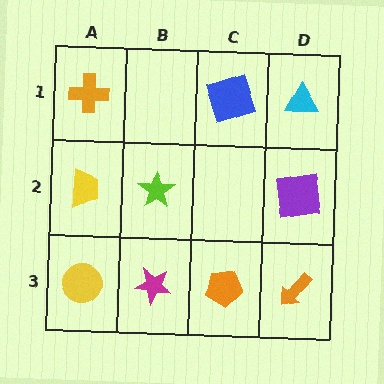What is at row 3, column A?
A yellow circle.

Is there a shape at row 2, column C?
No, that cell is empty.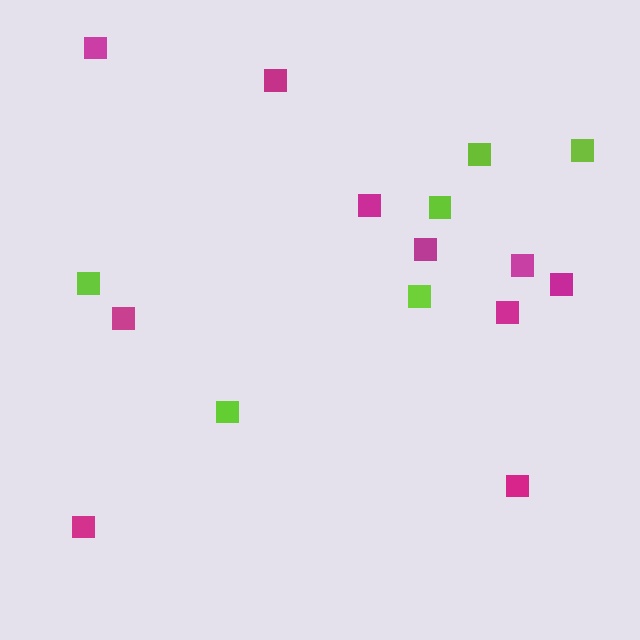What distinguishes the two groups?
There are 2 groups: one group of magenta squares (10) and one group of lime squares (6).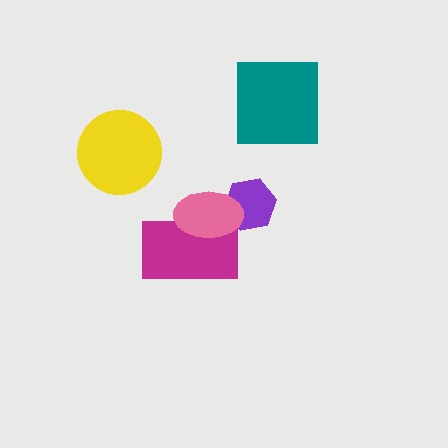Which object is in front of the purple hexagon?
The pink ellipse is in front of the purple hexagon.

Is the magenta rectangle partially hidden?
Yes, it is partially covered by another shape.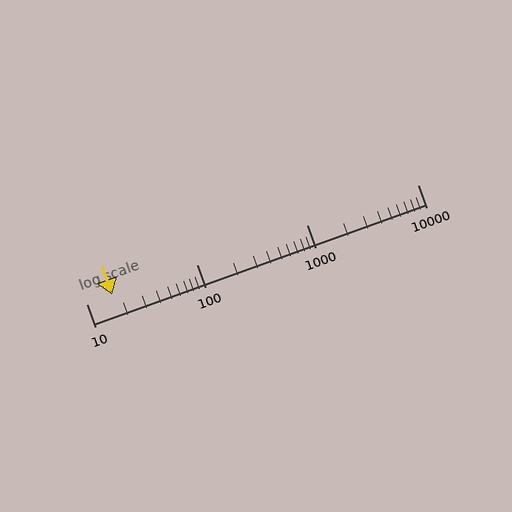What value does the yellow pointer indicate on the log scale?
The pointer indicates approximately 17.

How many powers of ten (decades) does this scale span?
The scale spans 3 decades, from 10 to 10000.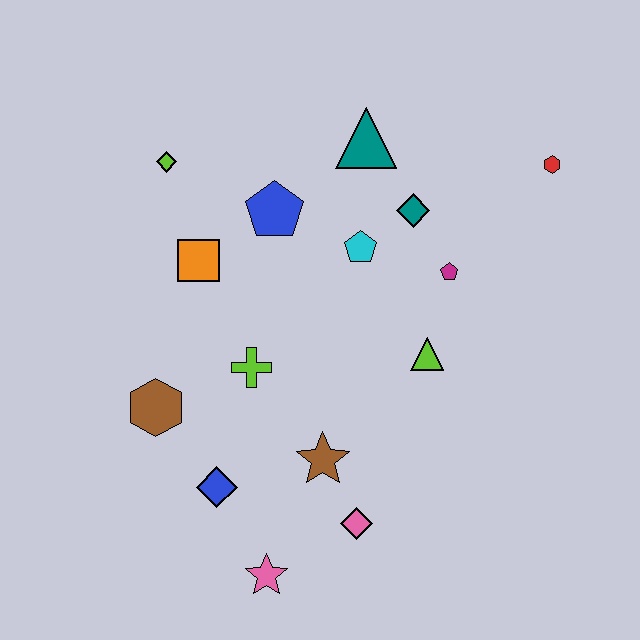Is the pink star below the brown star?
Yes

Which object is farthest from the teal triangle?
The pink star is farthest from the teal triangle.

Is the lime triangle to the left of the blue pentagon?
No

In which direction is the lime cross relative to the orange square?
The lime cross is below the orange square.